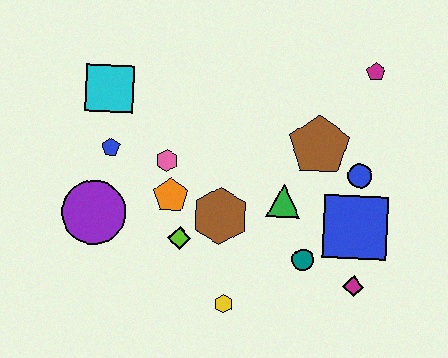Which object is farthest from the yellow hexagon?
The magenta pentagon is farthest from the yellow hexagon.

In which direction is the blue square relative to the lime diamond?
The blue square is to the right of the lime diamond.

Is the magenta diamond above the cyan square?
No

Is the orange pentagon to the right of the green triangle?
No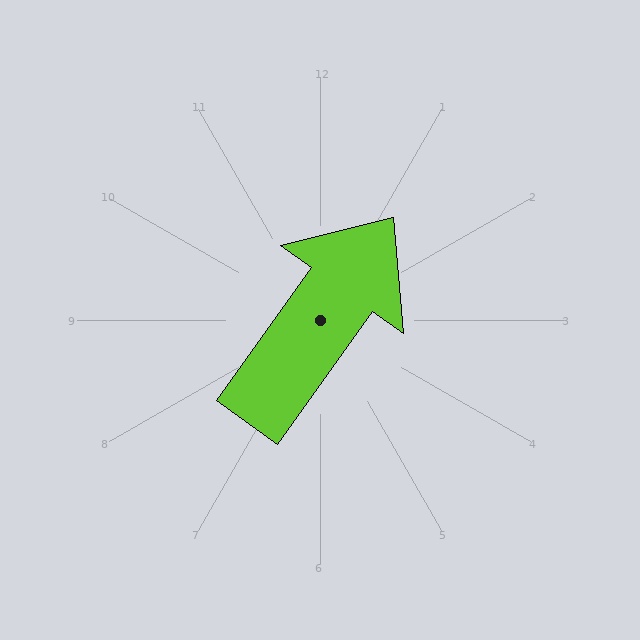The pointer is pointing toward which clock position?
Roughly 1 o'clock.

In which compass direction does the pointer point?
Northeast.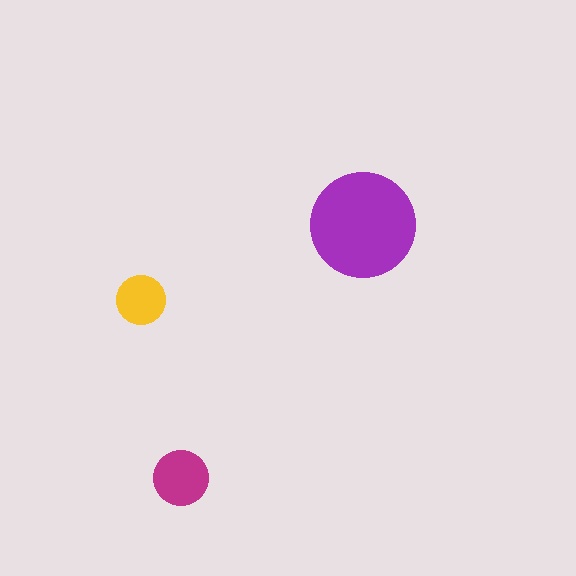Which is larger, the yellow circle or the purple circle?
The purple one.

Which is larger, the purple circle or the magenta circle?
The purple one.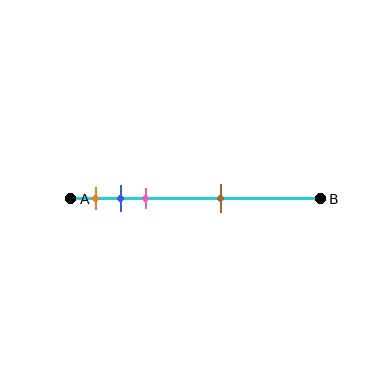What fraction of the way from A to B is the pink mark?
The pink mark is approximately 30% (0.3) of the way from A to B.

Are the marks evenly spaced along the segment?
No, the marks are not evenly spaced.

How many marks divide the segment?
There are 4 marks dividing the segment.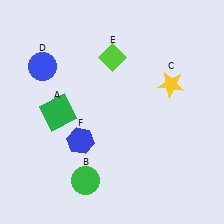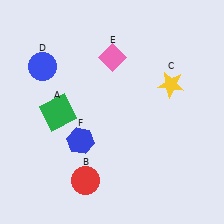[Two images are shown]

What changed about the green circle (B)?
In Image 1, B is green. In Image 2, it changed to red.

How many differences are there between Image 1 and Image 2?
There are 2 differences between the two images.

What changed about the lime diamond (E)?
In Image 1, E is lime. In Image 2, it changed to pink.